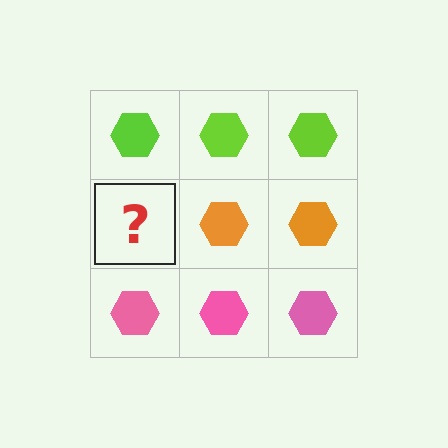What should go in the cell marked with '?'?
The missing cell should contain an orange hexagon.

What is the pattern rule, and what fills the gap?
The rule is that each row has a consistent color. The gap should be filled with an orange hexagon.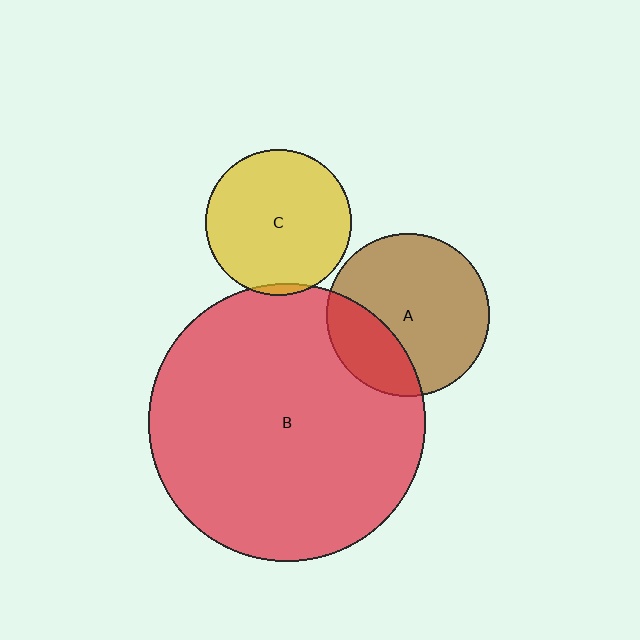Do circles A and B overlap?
Yes.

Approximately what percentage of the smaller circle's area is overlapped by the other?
Approximately 30%.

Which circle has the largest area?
Circle B (red).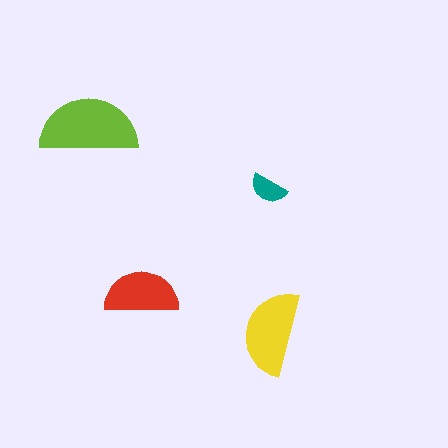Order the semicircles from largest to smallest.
the lime one, the yellow one, the red one, the teal one.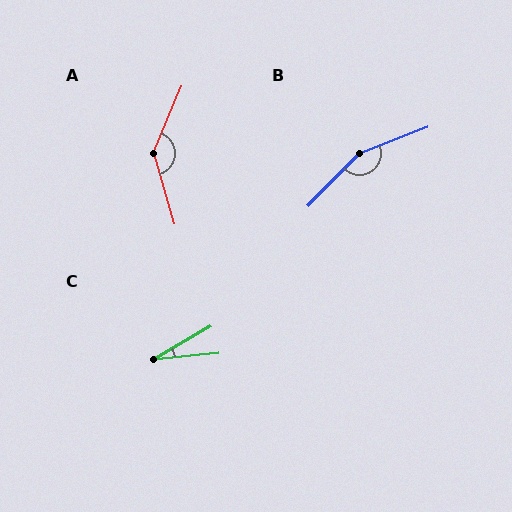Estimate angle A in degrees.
Approximately 141 degrees.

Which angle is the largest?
B, at approximately 156 degrees.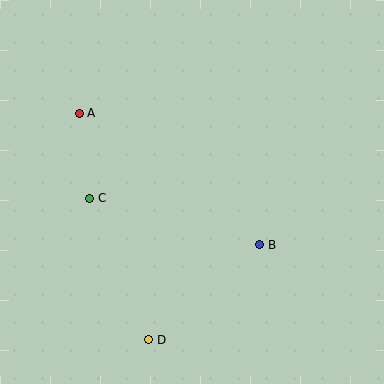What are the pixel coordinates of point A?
Point A is at (79, 113).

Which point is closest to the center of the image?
Point B at (260, 245) is closest to the center.